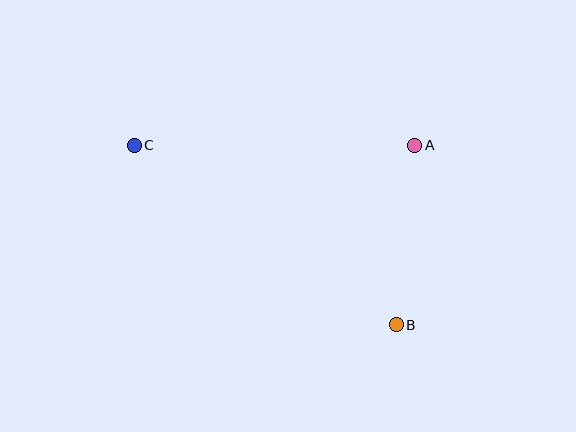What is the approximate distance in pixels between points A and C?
The distance between A and C is approximately 280 pixels.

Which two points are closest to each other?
Points A and B are closest to each other.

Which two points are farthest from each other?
Points B and C are farthest from each other.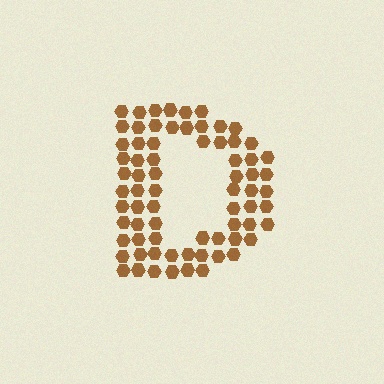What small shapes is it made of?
It is made of small hexagons.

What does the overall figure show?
The overall figure shows the letter D.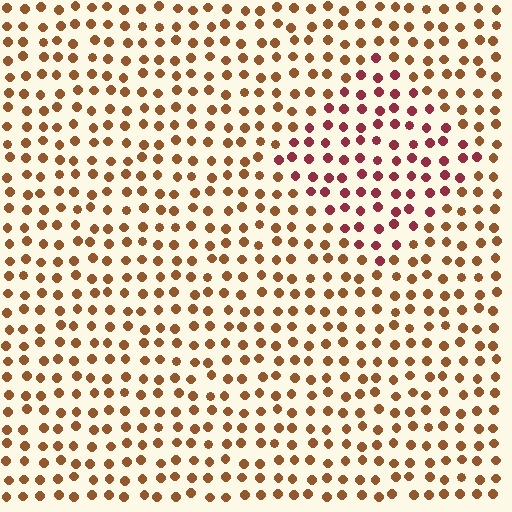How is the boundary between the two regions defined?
The boundary is defined purely by a slight shift in hue (about 38 degrees). Spacing, size, and orientation are identical on both sides.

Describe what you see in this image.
The image is filled with small brown elements in a uniform arrangement. A diamond-shaped region is visible where the elements are tinted to a slightly different hue, forming a subtle color boundary.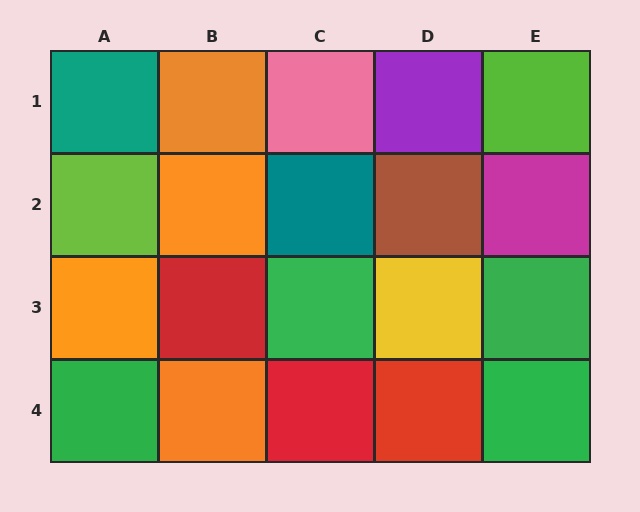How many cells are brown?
1 cell is brown.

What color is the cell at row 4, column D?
Red.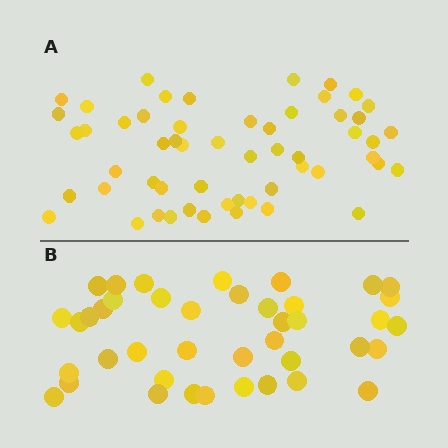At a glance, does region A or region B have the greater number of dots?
Region A (the top region) has more dots.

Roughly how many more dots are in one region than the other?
Region A has approximately 15 more dots than region B.